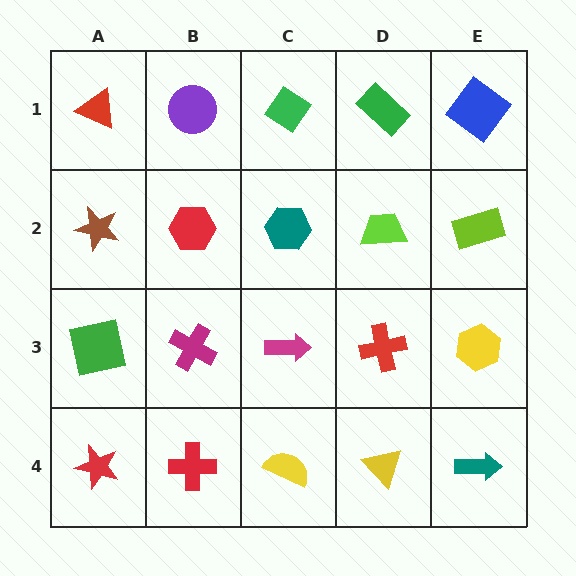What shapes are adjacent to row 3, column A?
A brown star (row 2, column A), a red star (row 4, column A), a magenta cross (row 3, column B).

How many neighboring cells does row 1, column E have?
2.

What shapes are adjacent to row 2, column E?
A blue diamond (row 1, column E), a yellow hexagon (row 3, column E), a lime trapezoid (row 2, column D).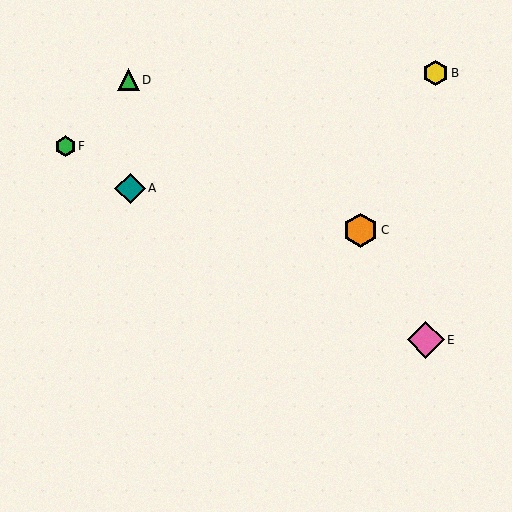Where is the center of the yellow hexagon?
The center of the yellow hexagon is at (435, 73).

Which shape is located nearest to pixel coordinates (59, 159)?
The green hexagon (labeled F) at (65, 146) is nearest to that location.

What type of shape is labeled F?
Shape F is a green hexagon.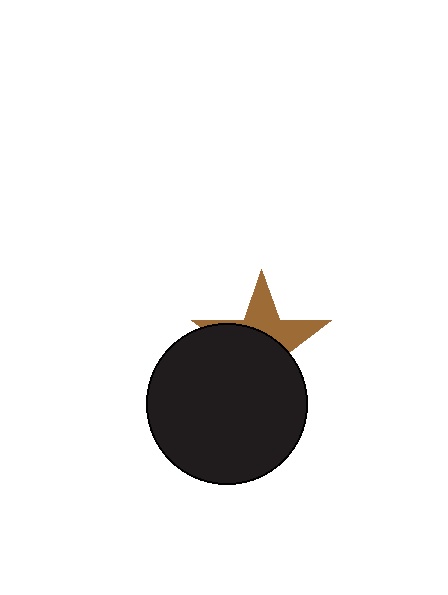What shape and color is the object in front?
The object in front is a black circle.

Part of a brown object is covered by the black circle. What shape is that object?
It is a star.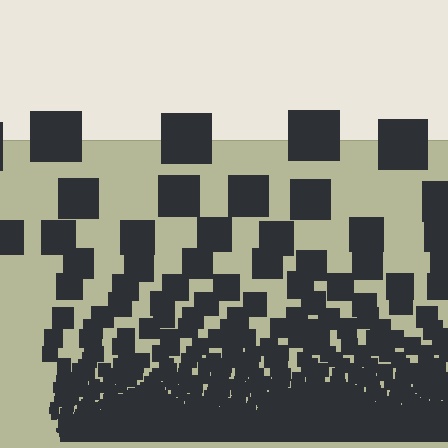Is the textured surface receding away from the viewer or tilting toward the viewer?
The surface appears to tilt toward the viewer. Texture elements get larger and sparser toward the top.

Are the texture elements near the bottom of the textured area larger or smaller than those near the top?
Smaller. The gradient is inverted — elements near the bottom are smaller and denser.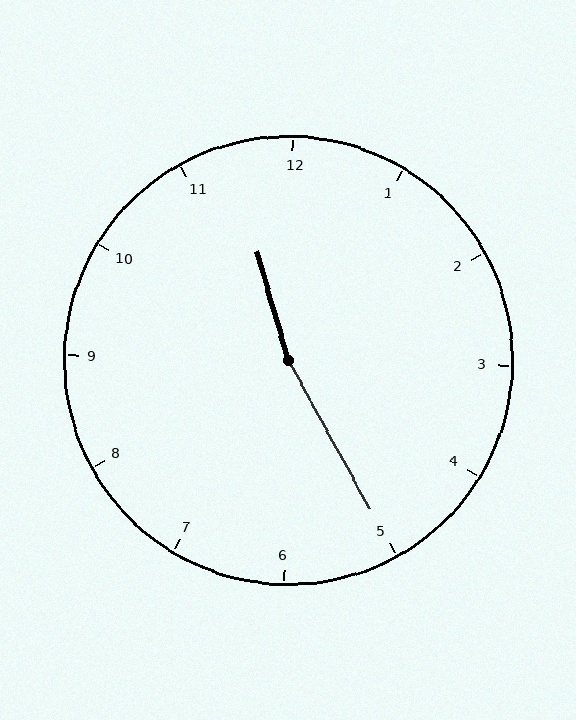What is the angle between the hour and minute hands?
Approximately 168 degrees.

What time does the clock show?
11:25.